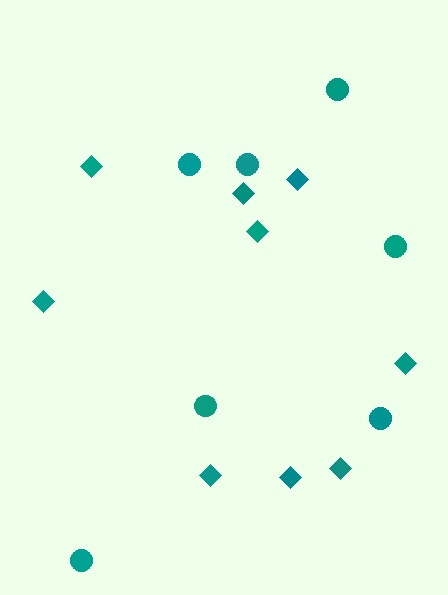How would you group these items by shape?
There are 2 groups: one group of diamonds (9) and one group of circles (7).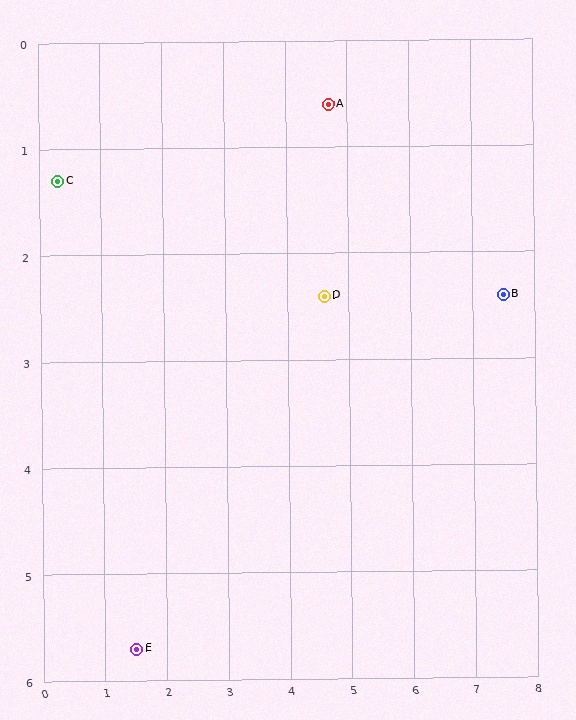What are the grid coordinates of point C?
Point C is at approximately (0.3, 1.3).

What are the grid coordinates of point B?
Point B is at approximately (7.5, 2.4).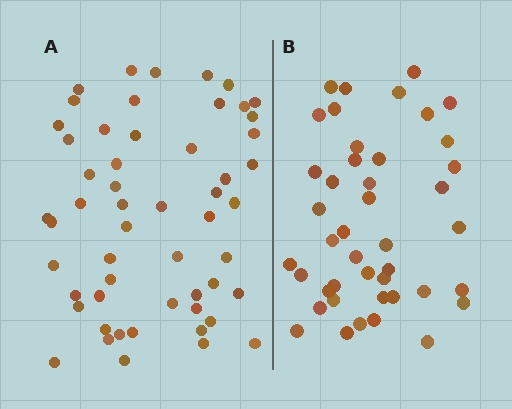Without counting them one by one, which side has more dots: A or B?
Region A (the left region) has more dots.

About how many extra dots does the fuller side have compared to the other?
Region A has roughly 12 or so more dots than region B.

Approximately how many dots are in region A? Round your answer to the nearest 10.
About 50 dots. (The exact count is 54, which rounds to 50.)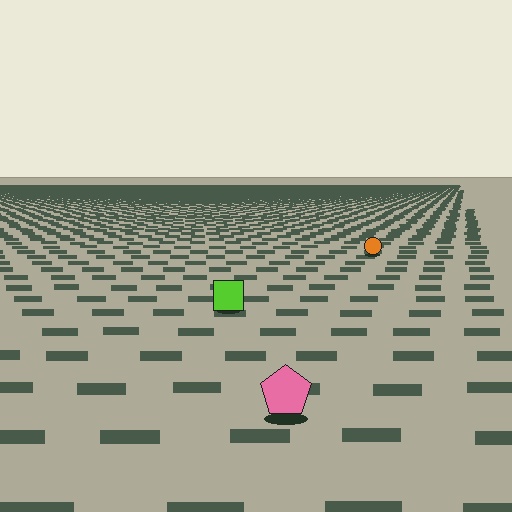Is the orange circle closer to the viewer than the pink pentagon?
No. The pink pentagon is closer — you can tell from the texture gradient: the ground texture is coarser near it.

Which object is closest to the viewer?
The pink pentagon is closest. The texture marks near it are larger and more spread out.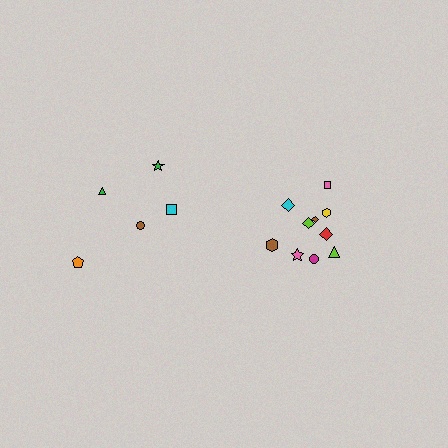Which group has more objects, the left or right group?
The right group.